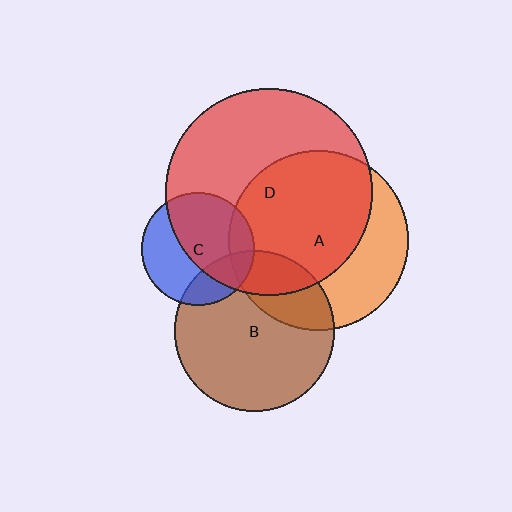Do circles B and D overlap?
Yes.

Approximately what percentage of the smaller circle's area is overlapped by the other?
Approximately 15%.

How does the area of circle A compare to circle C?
Approximately 2.6 times.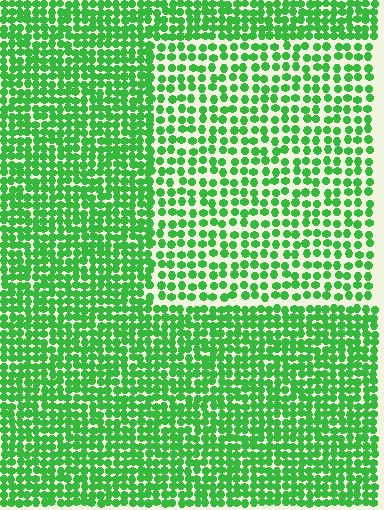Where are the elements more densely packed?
The elements are more densely packed outside the rectangle boundary.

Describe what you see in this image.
The image contains small green elements arranged at two different densities. A rectangle-shaped region is visible where the elements are less densely packed than the surrounding area.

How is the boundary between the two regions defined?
The boundary is defined by a change in element density (approximately 1.7x ratio). All elements are the same color, size, and shape.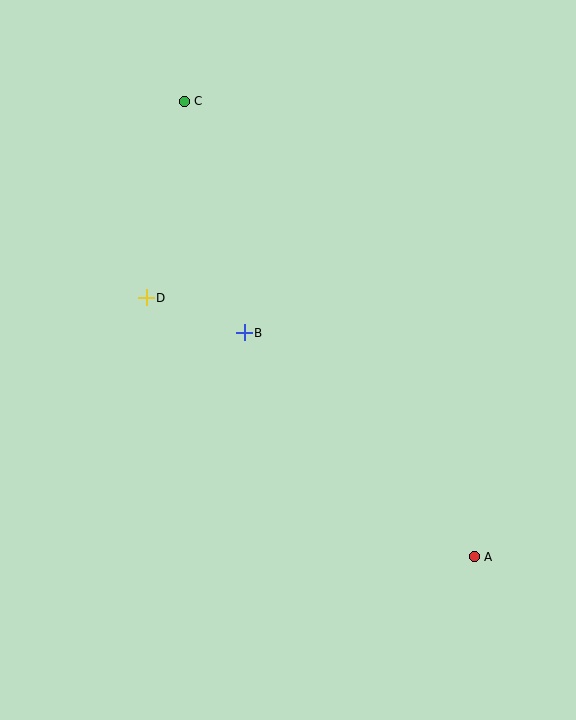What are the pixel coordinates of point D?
Point D is at (146, 298).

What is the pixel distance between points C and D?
The distance between C and D is 200 pixels.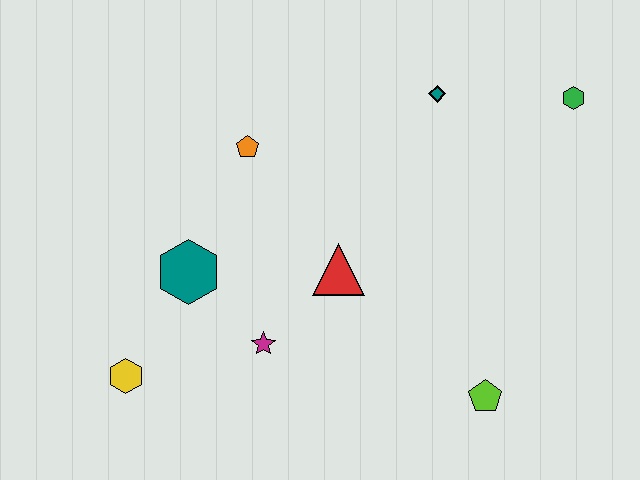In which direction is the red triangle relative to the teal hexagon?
The red triangle is to the right of the teal hexagon.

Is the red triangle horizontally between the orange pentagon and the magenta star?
No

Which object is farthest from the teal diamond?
The yellow hexagon is farthest from the teal diamond.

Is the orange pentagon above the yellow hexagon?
Yes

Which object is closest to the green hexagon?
The teal diamond is closest to the green hexagon.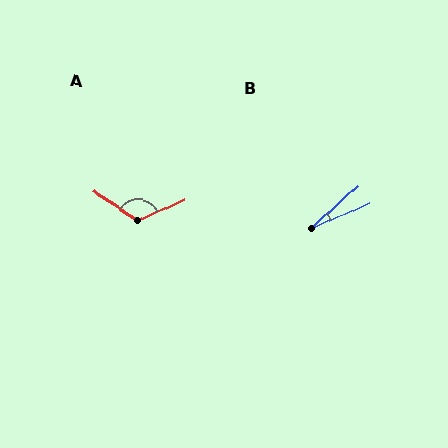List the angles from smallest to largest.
B (18°), A (122°).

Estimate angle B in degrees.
Approximately 18 degrees.